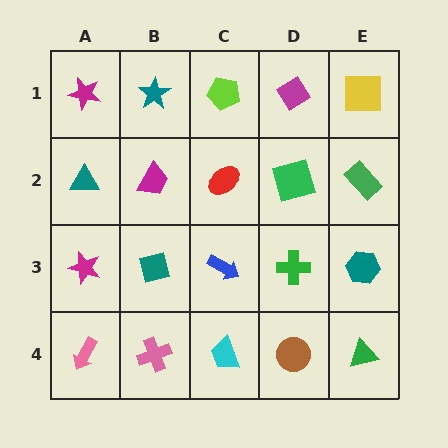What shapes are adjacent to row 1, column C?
A red ellipse (row 2, column C), a teal star (row 1, column B), a magenta diamond (row 1, column D).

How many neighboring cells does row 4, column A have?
2.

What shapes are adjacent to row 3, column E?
A green rectangle (row 2, column E), a green triangle (row 4, column E), a green cross (row 3, column D).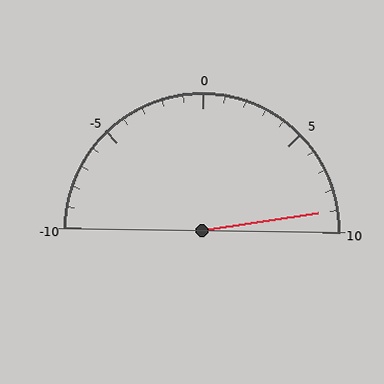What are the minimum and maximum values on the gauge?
The gauge ranges from -10 to 10.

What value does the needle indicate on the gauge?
The needle indicates approximately 9.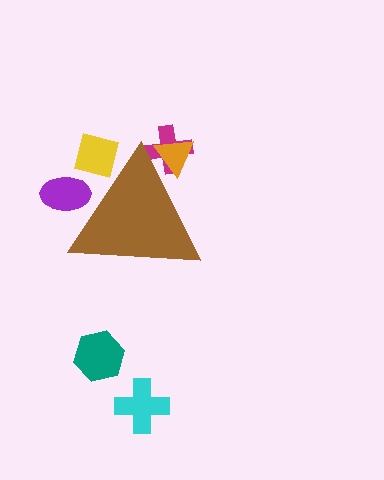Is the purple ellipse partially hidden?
Yes, the purple ellipse is partially hidden behind the brown triangle.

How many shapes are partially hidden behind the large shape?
4 shapes are partially hidden.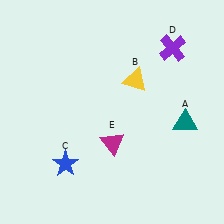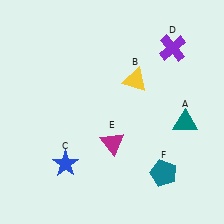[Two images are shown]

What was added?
A teal pentagon (F) was added in Image 2.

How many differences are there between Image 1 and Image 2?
There is 1 difference between the two images.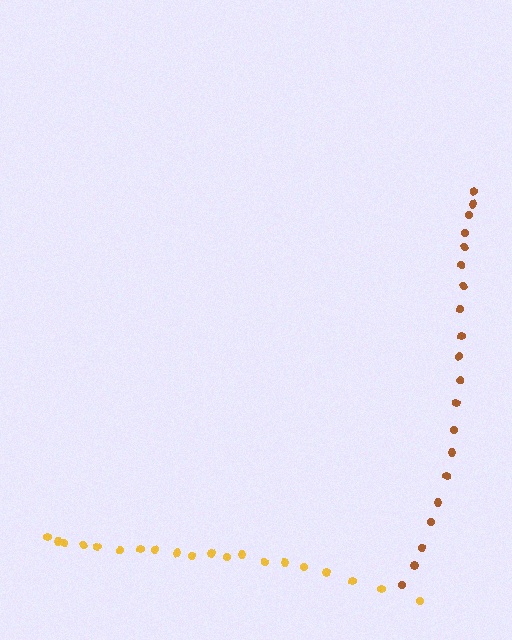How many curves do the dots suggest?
There are 2 distinct paths.